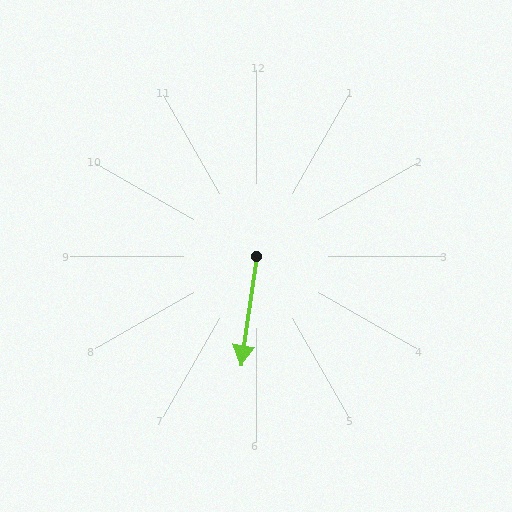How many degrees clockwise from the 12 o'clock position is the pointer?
Approximately 188 degrees.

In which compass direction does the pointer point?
South.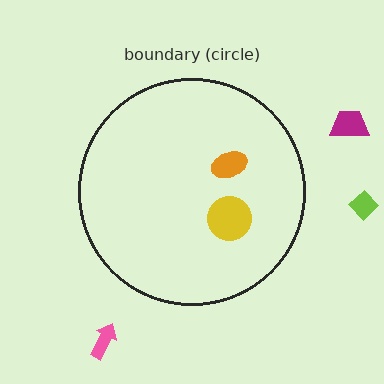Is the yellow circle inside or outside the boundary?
Inside.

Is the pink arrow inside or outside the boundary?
Outside.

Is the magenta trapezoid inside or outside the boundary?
Outside.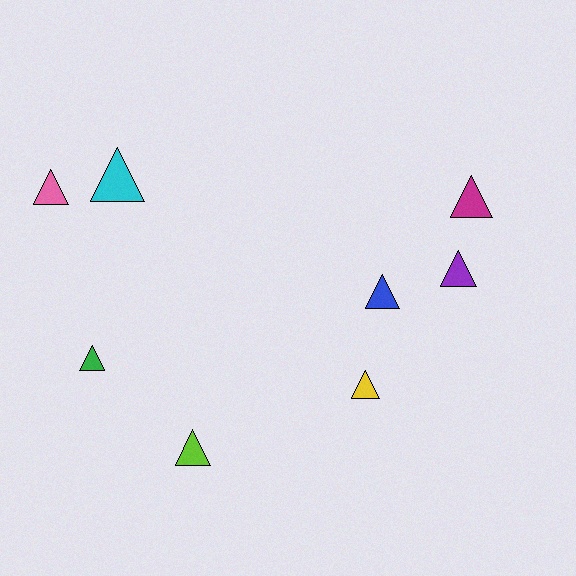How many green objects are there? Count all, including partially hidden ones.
There is 1 green object.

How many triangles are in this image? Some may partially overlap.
There are 8 triangles.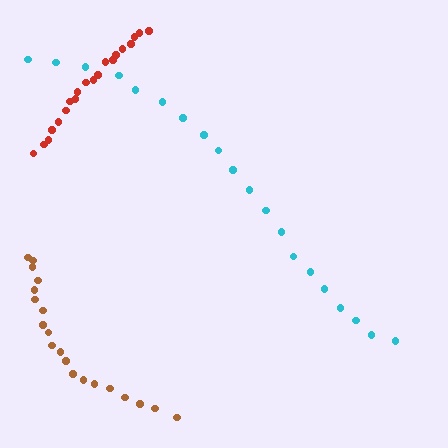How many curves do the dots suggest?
There are 3 distinct paths.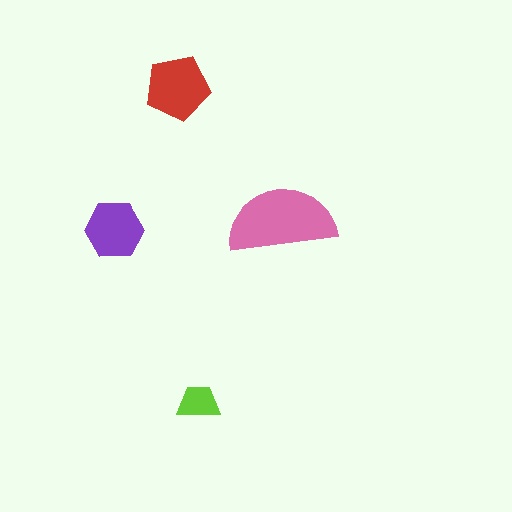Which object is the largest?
The pink semicircle.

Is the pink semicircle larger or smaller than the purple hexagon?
Larger.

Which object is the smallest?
The lime trapezoid.